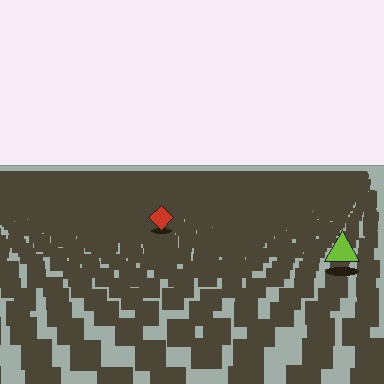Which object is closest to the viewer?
The lime triangle is closest. The texture marks near it are larger and more spread out.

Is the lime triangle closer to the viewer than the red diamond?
Yes. The lime triangle is closer — you can tell from the texture gradient: the ground texture is coarser near it.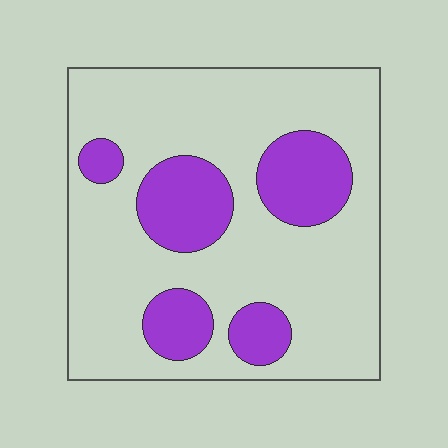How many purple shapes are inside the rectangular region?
5.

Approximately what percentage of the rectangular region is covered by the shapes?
Approximately 25%.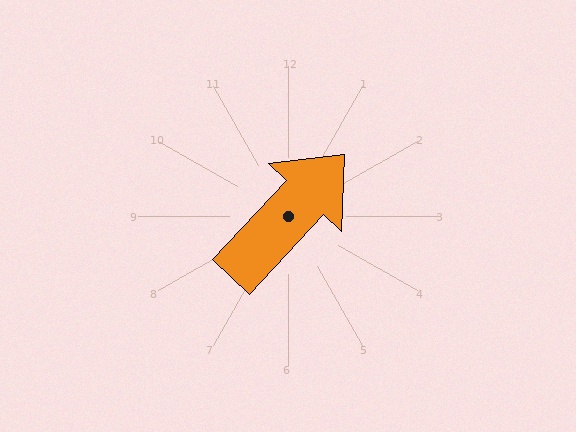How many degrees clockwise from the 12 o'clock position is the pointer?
Approximately 43 degrees.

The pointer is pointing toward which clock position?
Roughly 1 o'clock.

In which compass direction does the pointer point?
Northeast.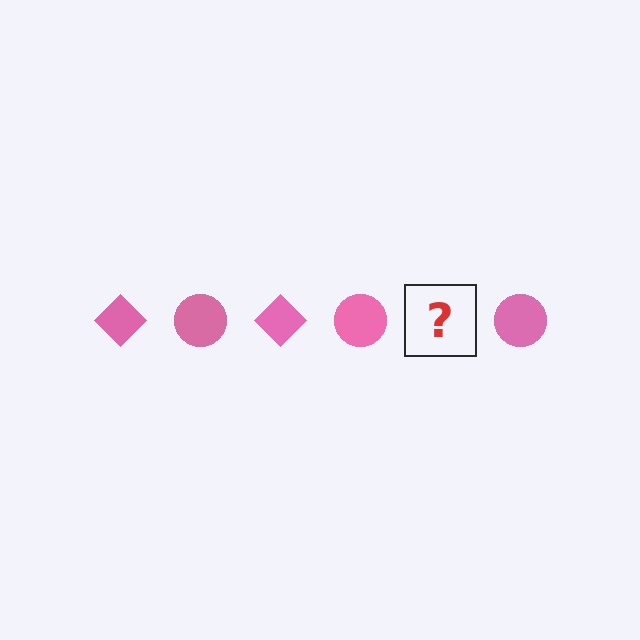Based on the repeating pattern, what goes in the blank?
The blank should be a pink diamond.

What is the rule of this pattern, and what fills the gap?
The rule is that the pattern cycles through diamond, circle shapes in pink. The gap should be filled with a pink diamond.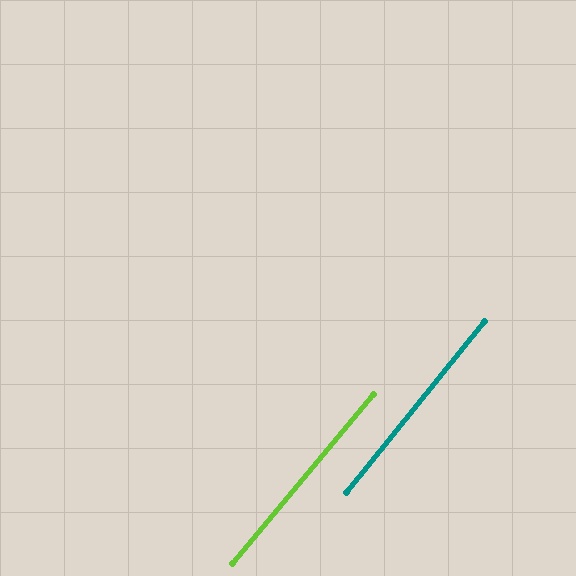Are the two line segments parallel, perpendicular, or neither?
Parallel — their directions differ by only 1.0°.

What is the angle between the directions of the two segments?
Approximately 1 degree.